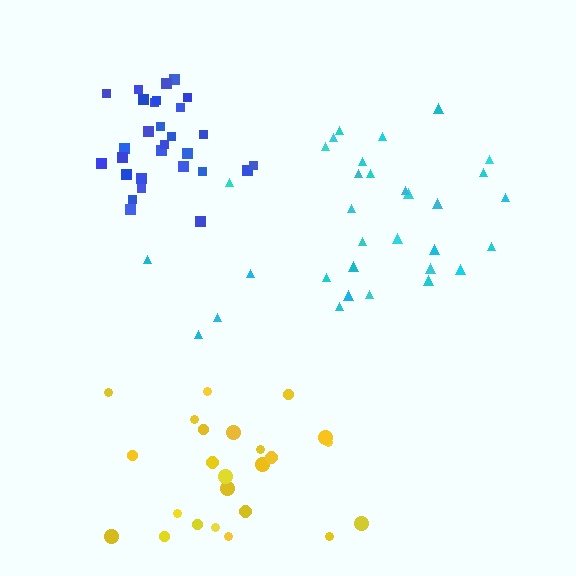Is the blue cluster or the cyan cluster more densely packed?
Blue.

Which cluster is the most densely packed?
Blue.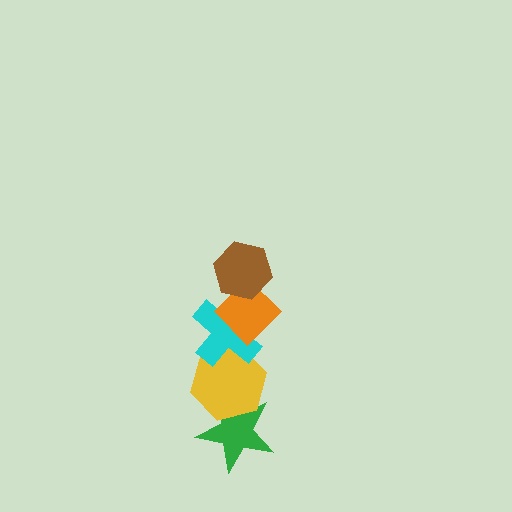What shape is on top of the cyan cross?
The orange diamond is on top of the cyan cross.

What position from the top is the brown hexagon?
The brown hexagon is 1st from the top.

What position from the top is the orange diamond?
The orange diamond is 2nd from the top.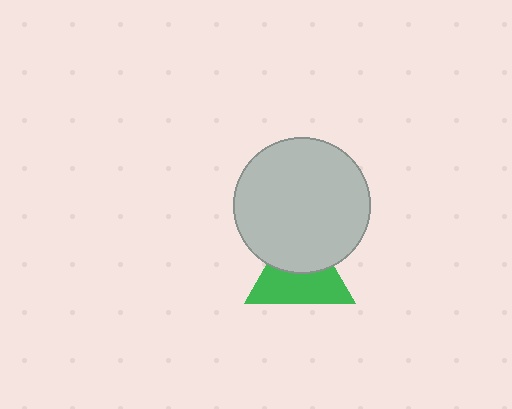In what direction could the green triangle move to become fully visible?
The green triangle could move down. That would shift it out from behind the light gray circle entirely.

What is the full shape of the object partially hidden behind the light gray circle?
The partially hidden object is a green triangle.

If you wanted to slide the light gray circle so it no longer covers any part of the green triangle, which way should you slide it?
Slide it up — that is the most direct way to separate the two shapes.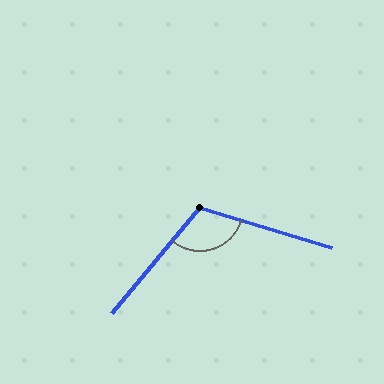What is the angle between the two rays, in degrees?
Approximately 113 degrees.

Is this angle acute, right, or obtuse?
It is obtuse.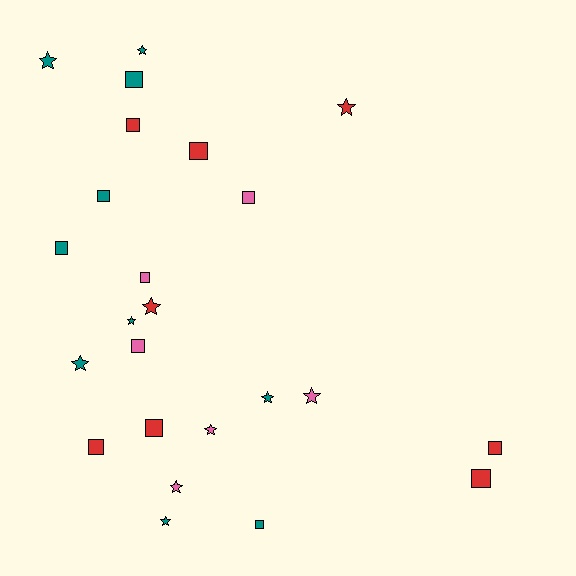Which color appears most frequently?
Teal, with 10 objects.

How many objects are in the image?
There are 24 objects.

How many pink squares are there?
There are 3 pink squares.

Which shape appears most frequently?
Square, with 13 objects.